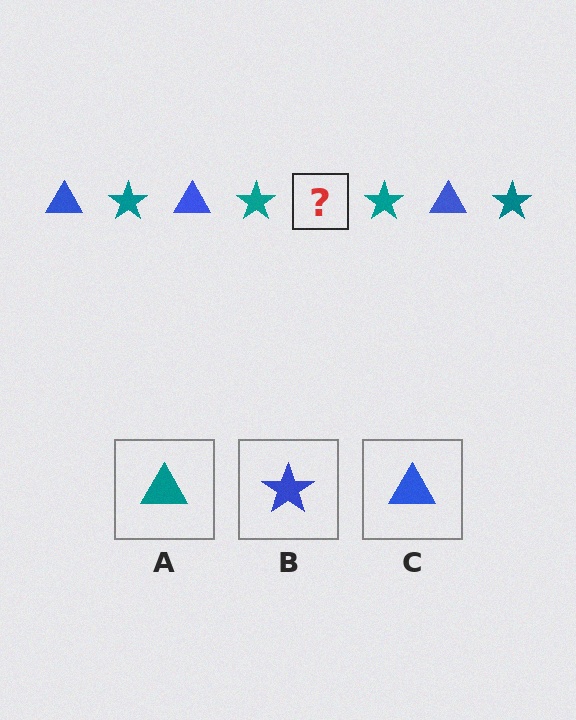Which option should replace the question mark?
Option C.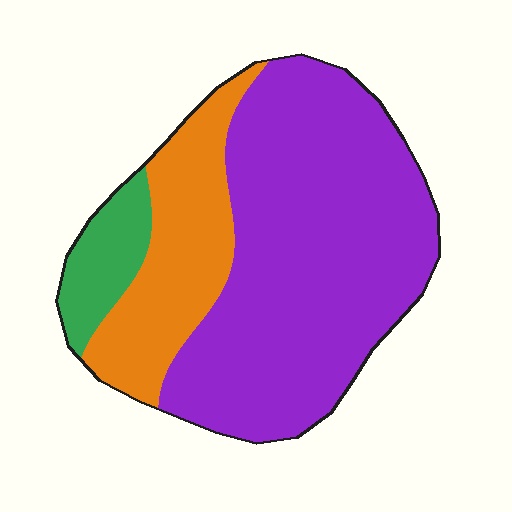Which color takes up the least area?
Green, at roughly 10%.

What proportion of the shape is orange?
Orange takes up between a sixth and a third of the shape.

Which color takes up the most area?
Purple, at roughly 65%.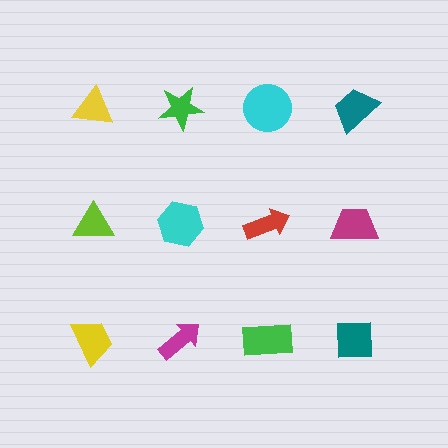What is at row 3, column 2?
A magenta arrow.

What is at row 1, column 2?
A green star.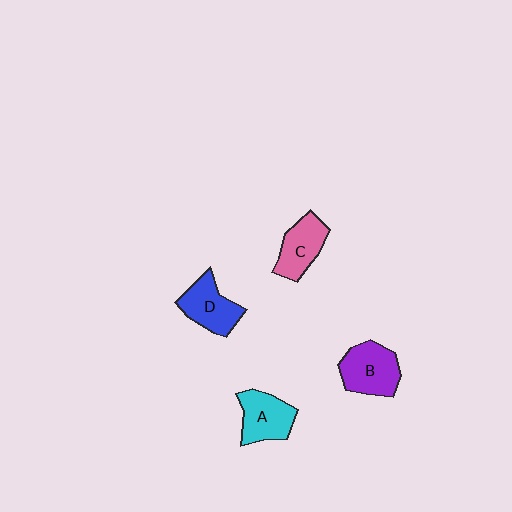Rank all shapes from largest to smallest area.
From largest to smallest: B (purple), D (blue), A (cyan), C (pink).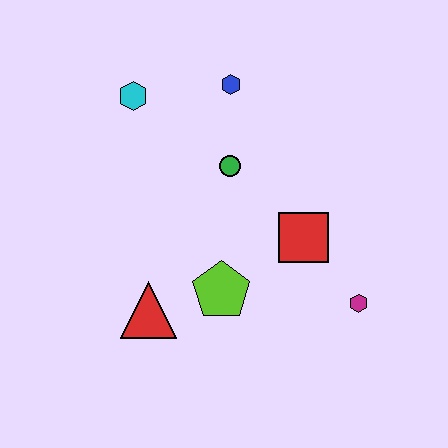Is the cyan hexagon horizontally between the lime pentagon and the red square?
No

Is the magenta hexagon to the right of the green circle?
Yes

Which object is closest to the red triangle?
The lime pentagon is closest to the red triangle.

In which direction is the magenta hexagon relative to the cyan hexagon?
The magenta hexagon is to the right of the cyan hexagon.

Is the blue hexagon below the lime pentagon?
No